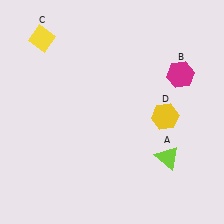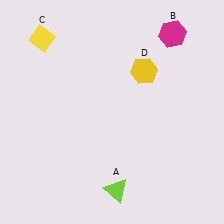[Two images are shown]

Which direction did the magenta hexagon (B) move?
The magenta hexagon (B) moved up.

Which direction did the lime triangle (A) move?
The lime triangle (A) moved left.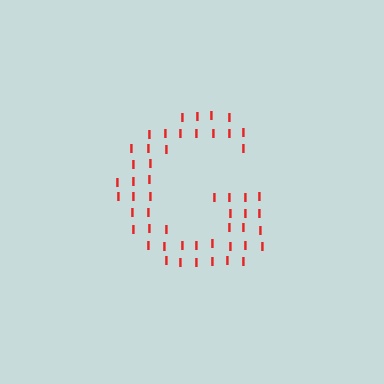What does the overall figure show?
The overall figure shows the letter G.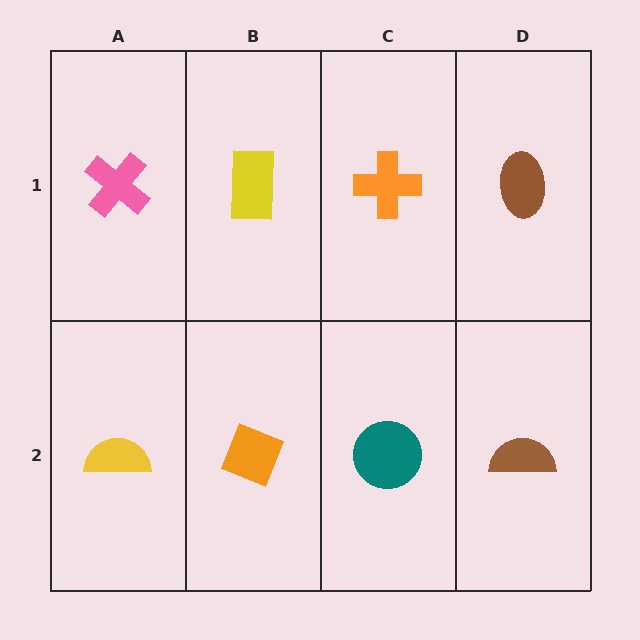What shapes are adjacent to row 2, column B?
A yellow rectangle (row 1, column B), a yellow semicircle (row 2, column A), a teal circle (row 2, column C).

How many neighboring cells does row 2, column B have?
3.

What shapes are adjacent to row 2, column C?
An orange cross (row 1, column C), an orange diamond (row 2, column B), a brown semicircle (row 2, column D).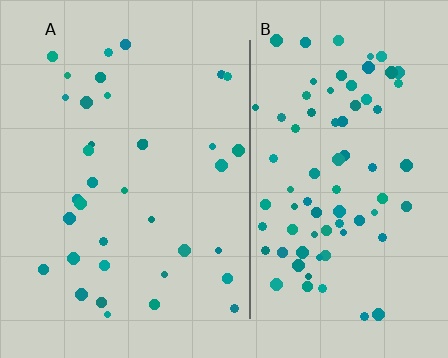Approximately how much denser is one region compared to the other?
Approximately 2.2× — region B over region A.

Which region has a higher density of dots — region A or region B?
B (the right).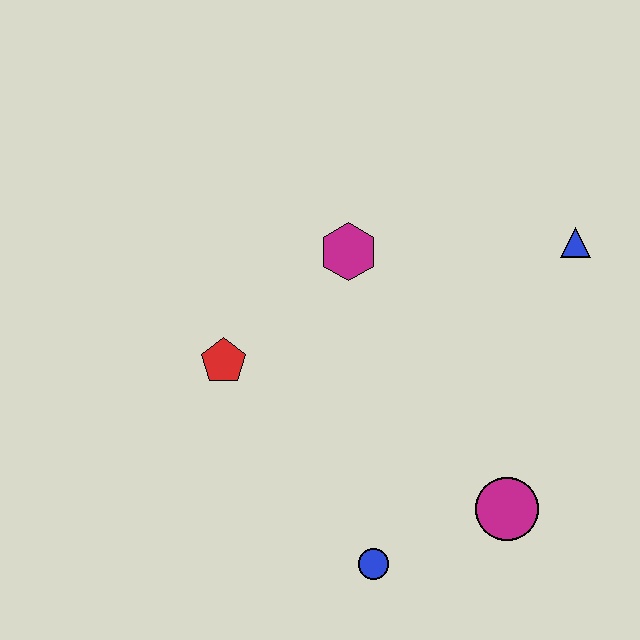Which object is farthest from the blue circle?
The blue triangle is farthest from the blue circle.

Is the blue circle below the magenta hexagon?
Yes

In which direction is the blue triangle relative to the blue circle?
The blue triangle is above the blue circle.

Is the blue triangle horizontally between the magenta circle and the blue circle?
No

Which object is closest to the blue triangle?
The magenta hexagon is closest to the blue triangle.